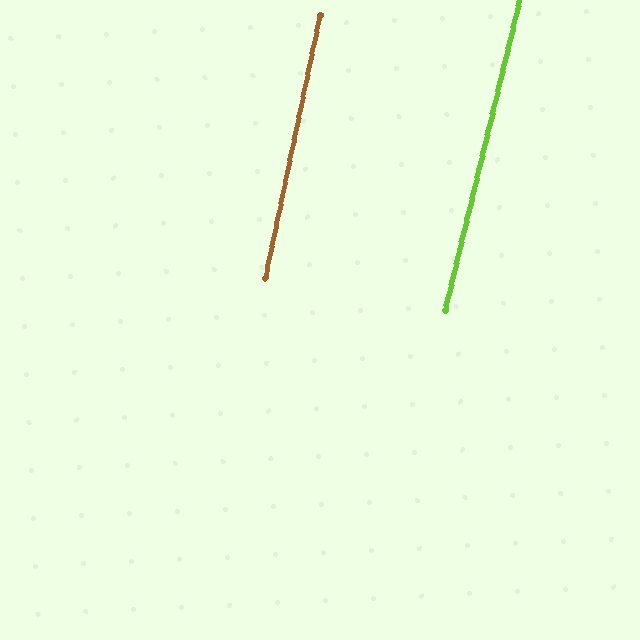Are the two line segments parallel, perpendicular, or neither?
Parallel — their directions differ by only 1.8°.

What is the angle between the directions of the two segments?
Approximately 2 degrees.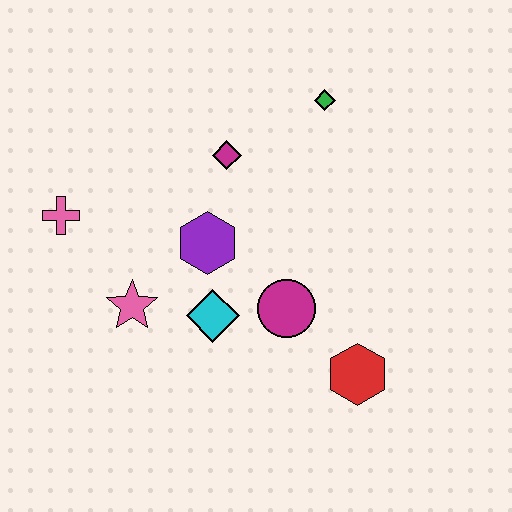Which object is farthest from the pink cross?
The red hexagon is farthest from the pink cross.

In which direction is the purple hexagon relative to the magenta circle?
The purple hexagon is to the left of the magenta circle.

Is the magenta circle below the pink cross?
Yes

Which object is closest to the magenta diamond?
The purple hexagon is closest to the magenta diamond.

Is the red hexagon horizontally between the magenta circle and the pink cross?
No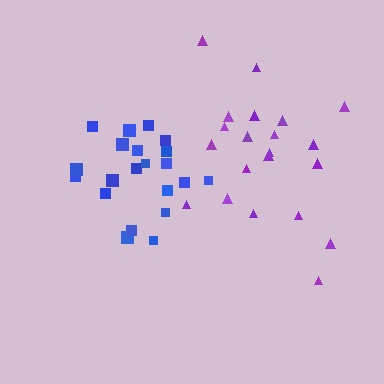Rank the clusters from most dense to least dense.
blue, purple.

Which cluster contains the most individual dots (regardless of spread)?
Purple (21).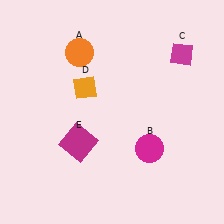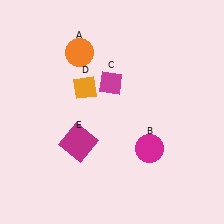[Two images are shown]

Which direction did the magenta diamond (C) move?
The magenta diamond (C) moved left.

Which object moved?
The magenta diamond (C) moved left.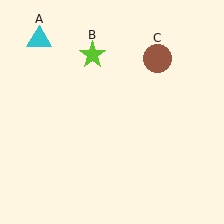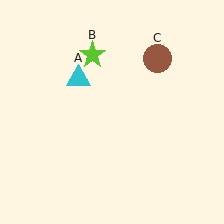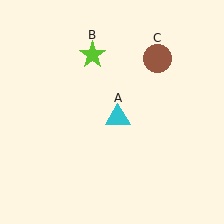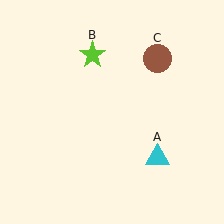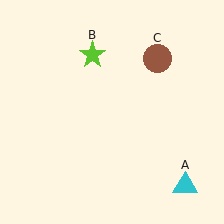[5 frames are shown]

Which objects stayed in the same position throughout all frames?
Lime star (object B) and brown circle (object C) remained stationary.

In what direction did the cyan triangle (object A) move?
The cyan triangle (object A) moved down and to the right.